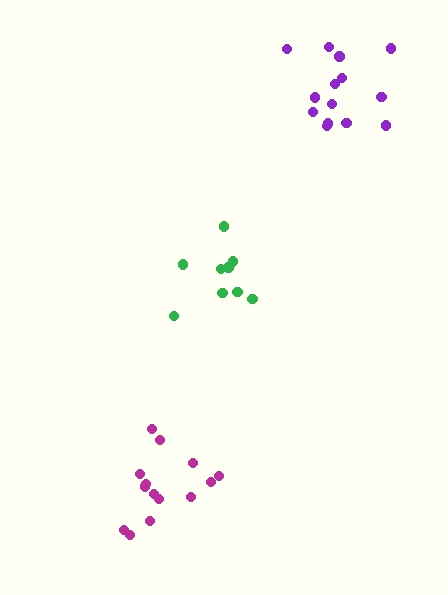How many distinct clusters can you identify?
There are 3 distinct clusters.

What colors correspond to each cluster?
The clusters are colored: purple, magenta, green.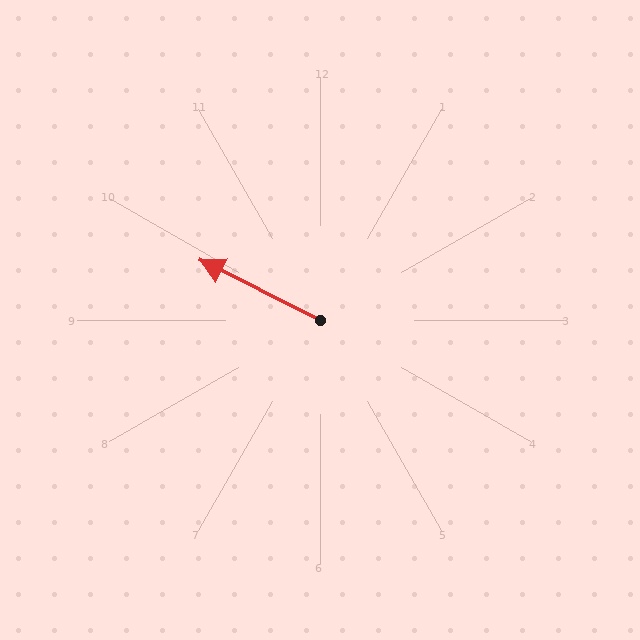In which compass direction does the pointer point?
Northwest.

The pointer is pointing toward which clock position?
Roughly 10 o'clock.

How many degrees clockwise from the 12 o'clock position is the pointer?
Approximately 297 degrees.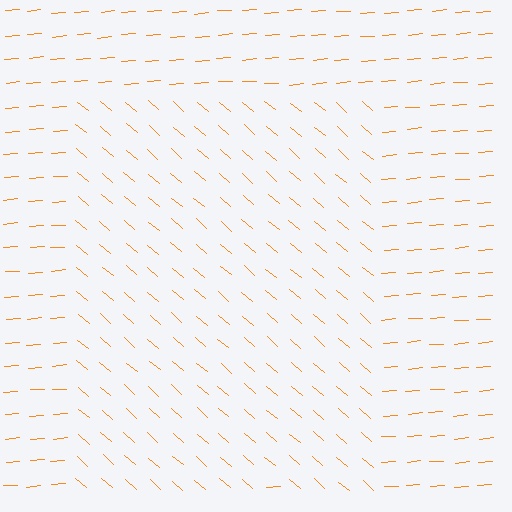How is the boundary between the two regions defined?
The boundary is defined purely by a change in line orientation (approximately 45 degrees difference). All lines are the same color and thickness.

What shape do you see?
I see a rectangle.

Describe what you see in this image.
The image is filled with small orange line segments. A rectangle region in the image has lines oriented differently from the surrounding lines, creating a visible texture boundary.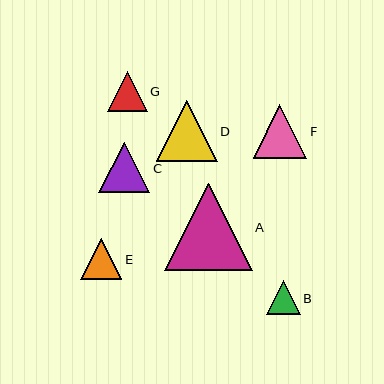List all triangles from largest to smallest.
From largest to smallest: A, D, F, C, E, G, B.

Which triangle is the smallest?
Triangle B is the smallest with a size of approximately 34 pixels.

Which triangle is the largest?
Triangle A is the largest with a size of approximately 88 pixels.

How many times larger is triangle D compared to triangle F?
Triangle D is approximately 1.1 times the size of triangle F.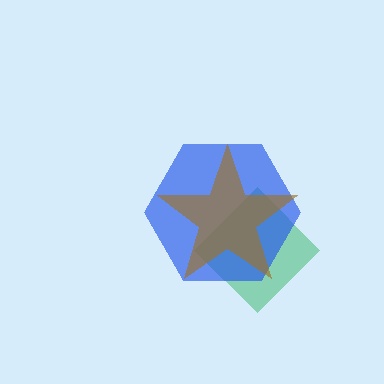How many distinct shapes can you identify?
There are 3 distinct shapes: a green diamond, a blue hexagon, a brown star.